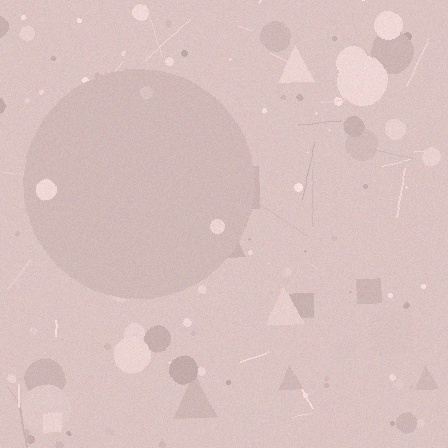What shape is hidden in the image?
A circle is hidden in the image.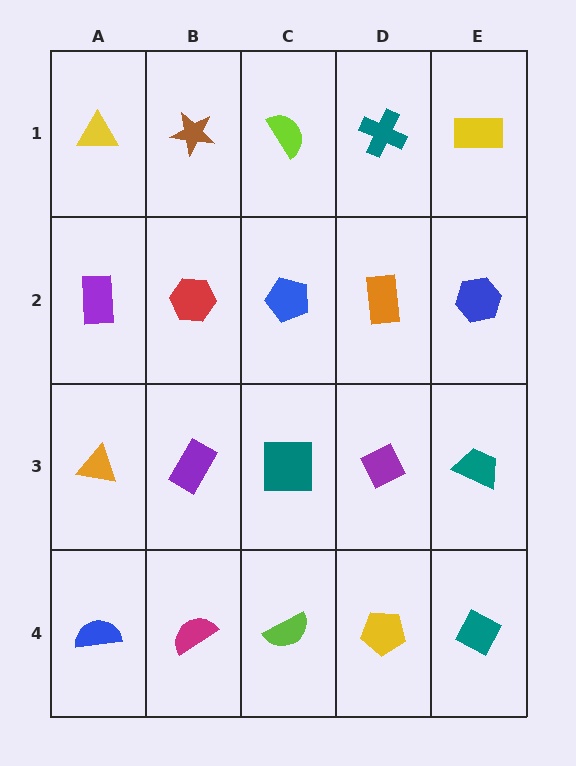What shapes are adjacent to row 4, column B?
A purple rectangle (row 3, column B), a blue semicircle (row 4, column A), a lime semicircle (row 4, column C).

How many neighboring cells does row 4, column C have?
3.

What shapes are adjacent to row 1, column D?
An orange rectangle (row 2, column D), a lime semicircle (row 1, column C), a yellow rectangle (row 1, column E).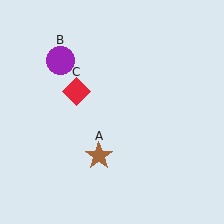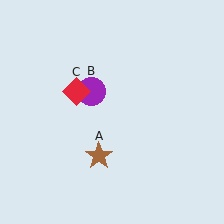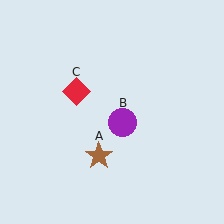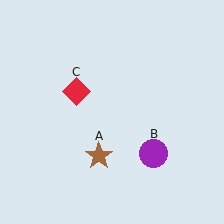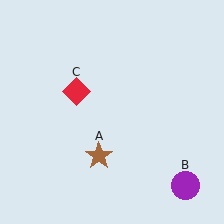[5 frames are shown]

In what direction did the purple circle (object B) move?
The purple circle (object B) moved down and to the right.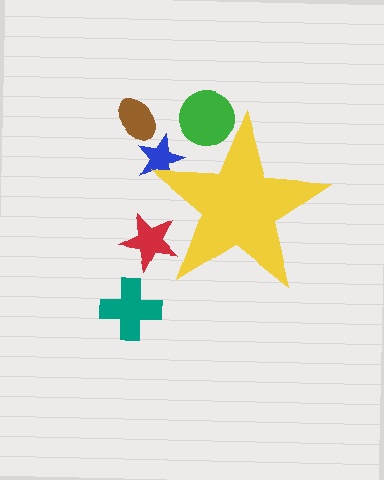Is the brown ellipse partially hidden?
No, the brown ellipse is fully visible.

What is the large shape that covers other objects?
A yellow star.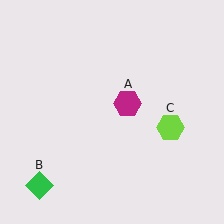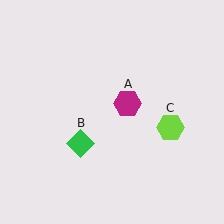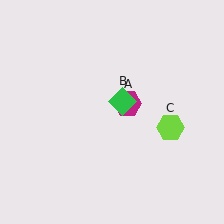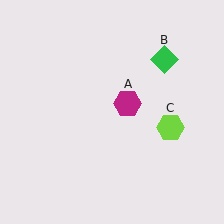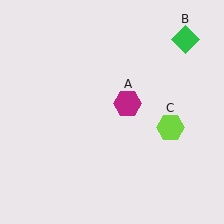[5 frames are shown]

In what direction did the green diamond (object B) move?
The green diamond (object B) moved up and to the right.